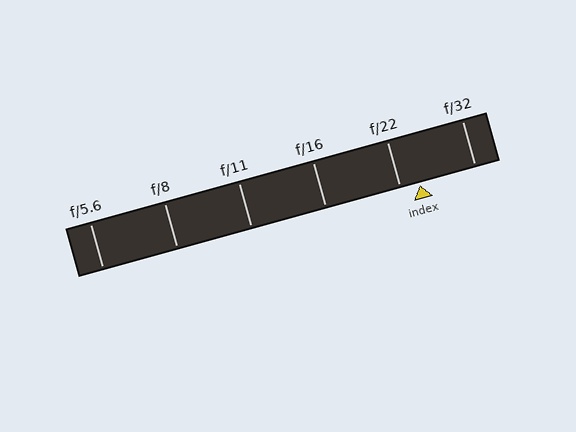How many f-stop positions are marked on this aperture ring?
There are 6 f-stop positions marked.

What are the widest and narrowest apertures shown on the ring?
The widest aperture shown is f/5.6 and the narrowest is f/32.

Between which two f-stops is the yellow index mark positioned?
The index mark is between f/22 and f/32.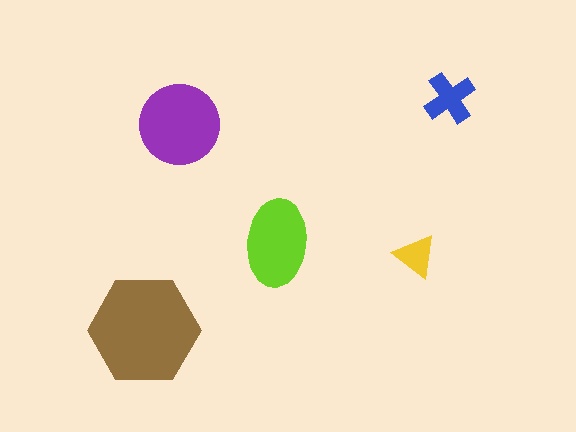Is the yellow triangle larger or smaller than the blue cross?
Smaller.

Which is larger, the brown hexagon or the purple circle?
The brown hexagon.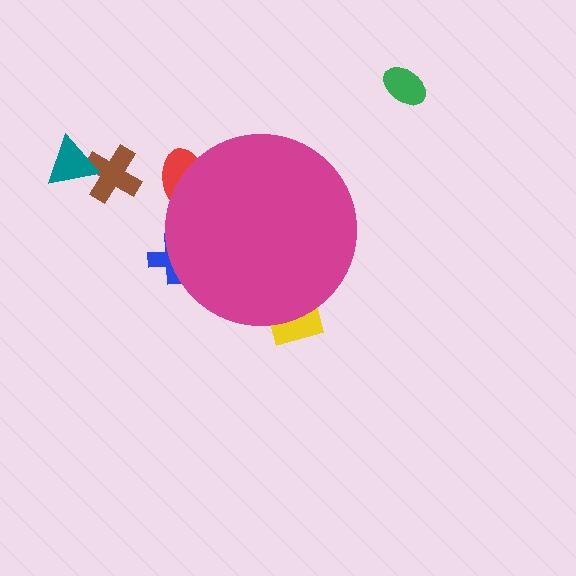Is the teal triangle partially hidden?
No, the teal triangle is fully visible.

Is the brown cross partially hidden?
No, the brown cross is fully visible.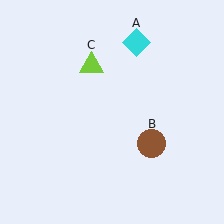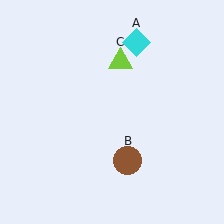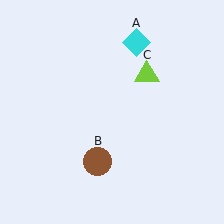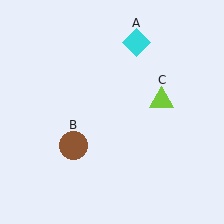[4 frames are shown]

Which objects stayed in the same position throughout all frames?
Cyan diamond (object A) remained stationary.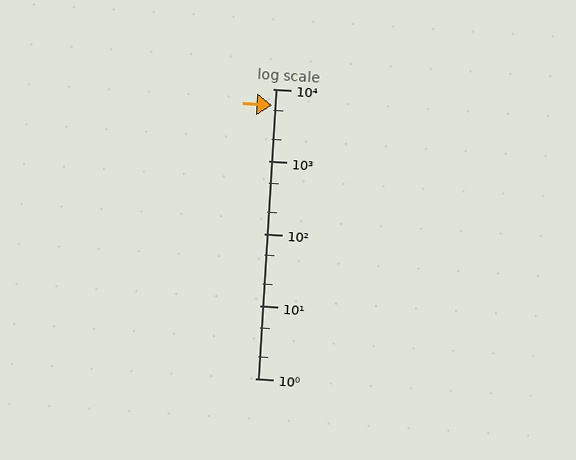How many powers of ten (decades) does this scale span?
The scale spans 4 decades, from 1 to 10000.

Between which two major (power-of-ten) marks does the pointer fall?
The pointer is between 1000 and 10000.